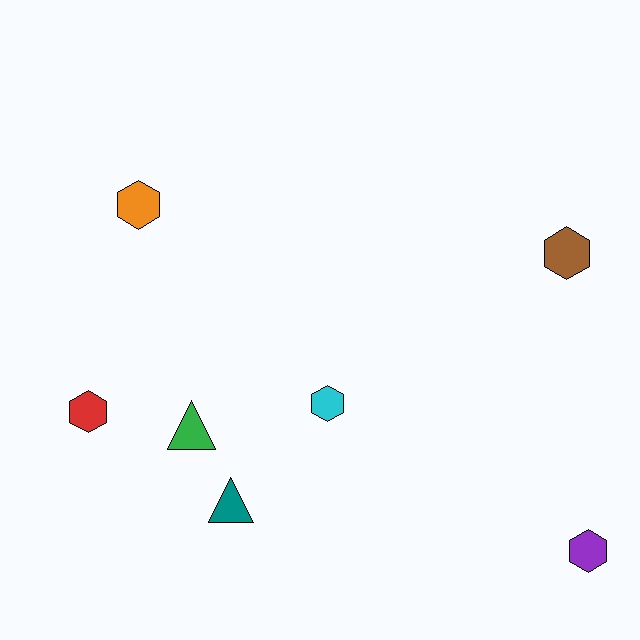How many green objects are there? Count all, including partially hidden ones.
There is 1 green object.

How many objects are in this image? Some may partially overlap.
There are 7 objects.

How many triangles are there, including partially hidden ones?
There are 2 triangles.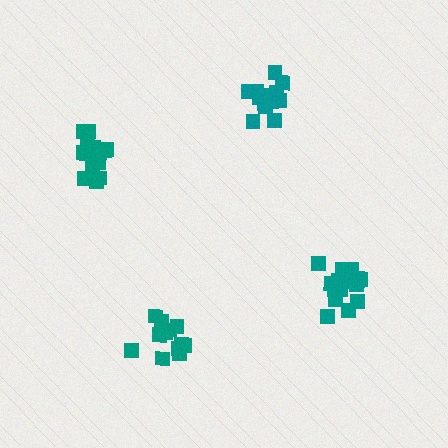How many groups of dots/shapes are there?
There are 4 groups.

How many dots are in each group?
Group 1: 18 dots, Group 2: 12 dots, Group 3: 14 dots, Group 4: 14 dots (58 total).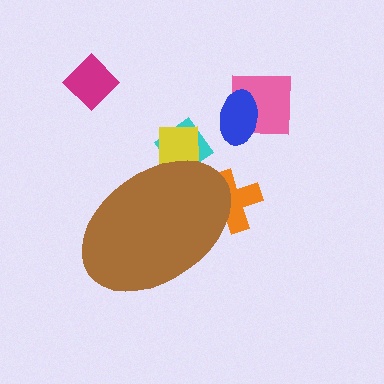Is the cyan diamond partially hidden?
Yes, the cyan diamond is partially hidden behind the brown ellipse.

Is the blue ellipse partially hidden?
No, the blue ellipse is fully visible.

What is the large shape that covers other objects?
A brown ellipse.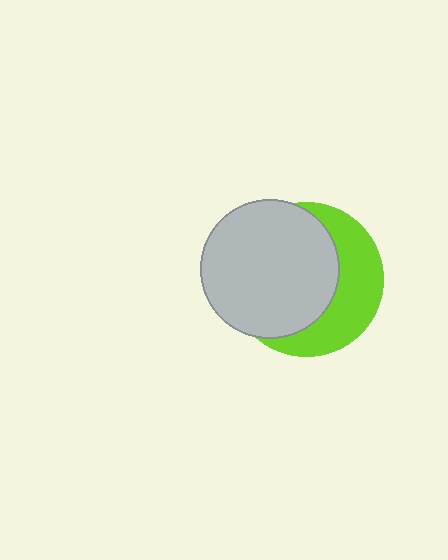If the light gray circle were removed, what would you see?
You would see the complete lime circle.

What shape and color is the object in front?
The object in front is a light gray circle.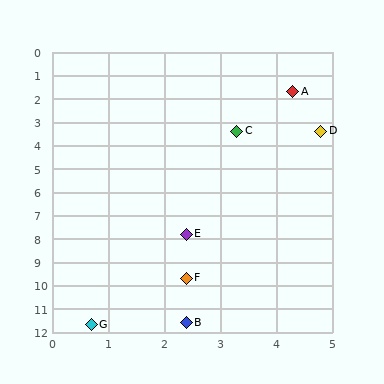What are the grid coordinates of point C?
Point C is at approximately (3.3, 3.4).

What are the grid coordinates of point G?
Point G is at approximately (0.7, 11.7).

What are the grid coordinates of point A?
Point A is at approximately (4.3, 1.7).